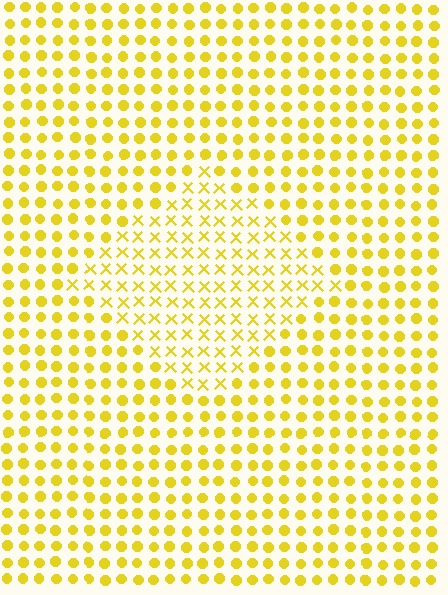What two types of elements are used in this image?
The image uses X marks inside the diamond region and circles outside it.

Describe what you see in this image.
The image is filled with small yellow elements arranged in a uniform grid. A diamond-shaped region contains X marks, while the surrounding area contains circles. The boundary is defined purely by the change in element shape.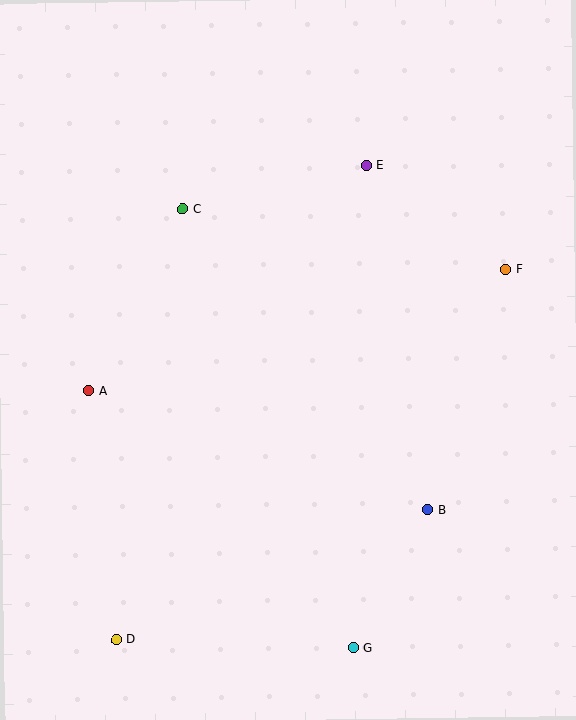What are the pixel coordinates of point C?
Point C is at (182, 209).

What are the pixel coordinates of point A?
Point A is at (89, 390).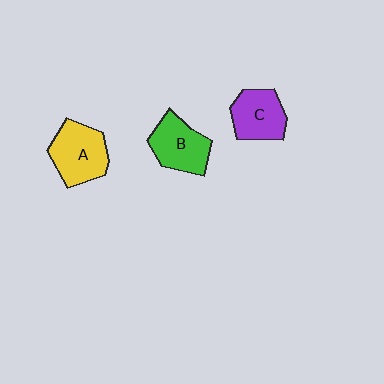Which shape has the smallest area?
Shape C (purple).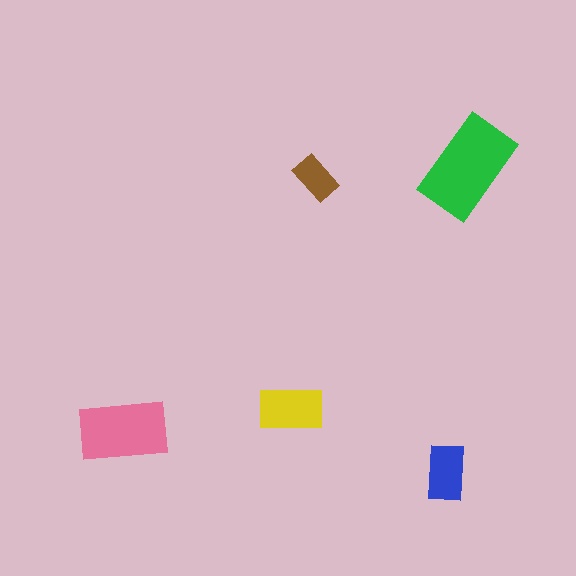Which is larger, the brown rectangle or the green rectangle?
The green one.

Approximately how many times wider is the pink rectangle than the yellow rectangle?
About 1.5 times wider.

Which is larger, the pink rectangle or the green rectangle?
The green one.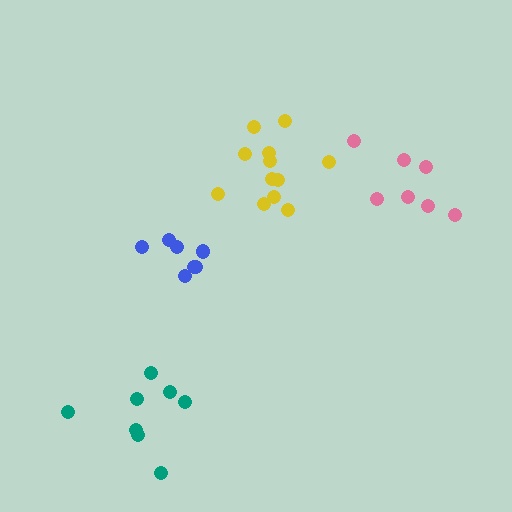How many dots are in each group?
Group 1: 7 dots, Group 2: 7 dots, Group 3: 8 dots, Group 4: 12 dots (34 total).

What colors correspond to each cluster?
The clusters are colored: pink, blue, teal, yellow.